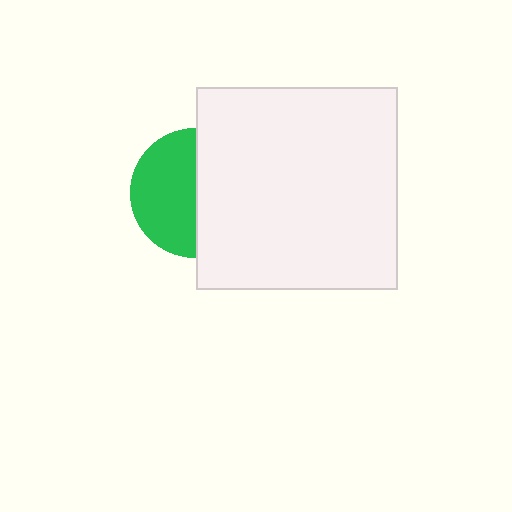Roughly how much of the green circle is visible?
About half of it is visible (roughly 50%).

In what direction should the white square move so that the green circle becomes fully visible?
The white square should move right. That is the shortest direction to clear the overlap and leave the green circle fully visible.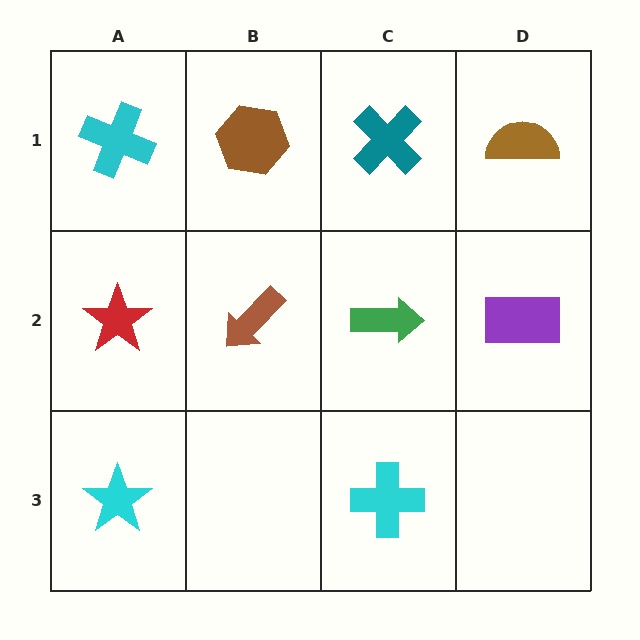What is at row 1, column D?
A brown semicircle.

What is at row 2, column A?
A red star.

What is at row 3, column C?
A cyan cross.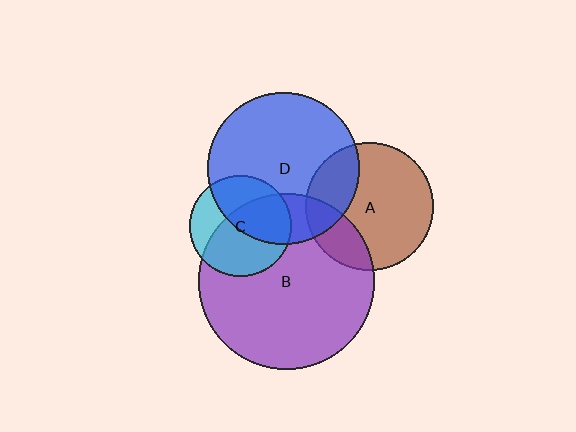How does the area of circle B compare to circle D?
Approximately 1.3 times.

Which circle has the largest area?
Circle B (purple).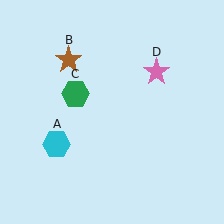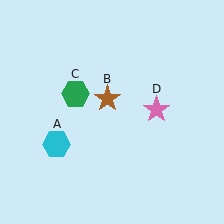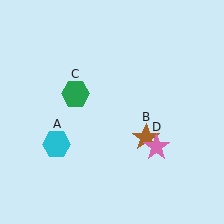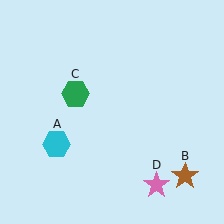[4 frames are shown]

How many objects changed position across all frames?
2 objects changed position: brown star (object B), pink star (object D).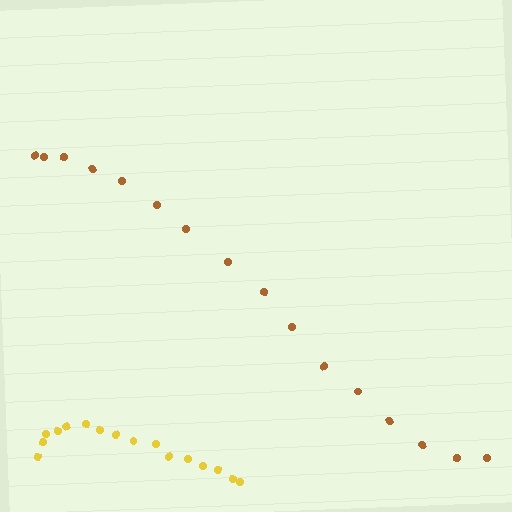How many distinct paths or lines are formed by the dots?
There are 2 distinct paths.